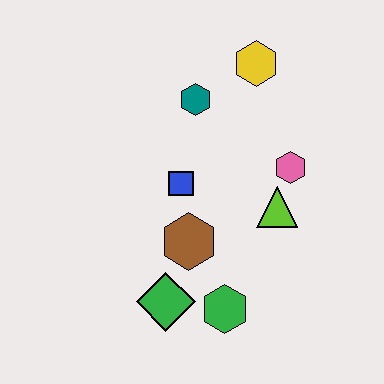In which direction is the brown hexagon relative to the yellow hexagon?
The brown hexagon is below the yellow hexagon.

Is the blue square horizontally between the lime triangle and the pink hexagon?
No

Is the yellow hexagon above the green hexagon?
Yes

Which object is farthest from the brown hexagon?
The yellow hexagon is farthest from the brown hexagon.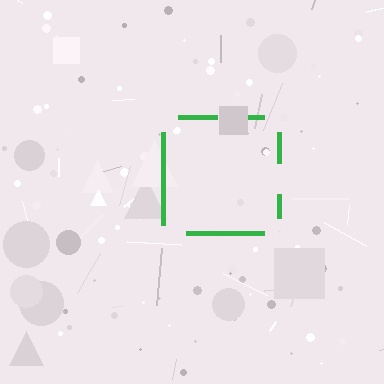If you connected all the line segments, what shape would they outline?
They would outline a square.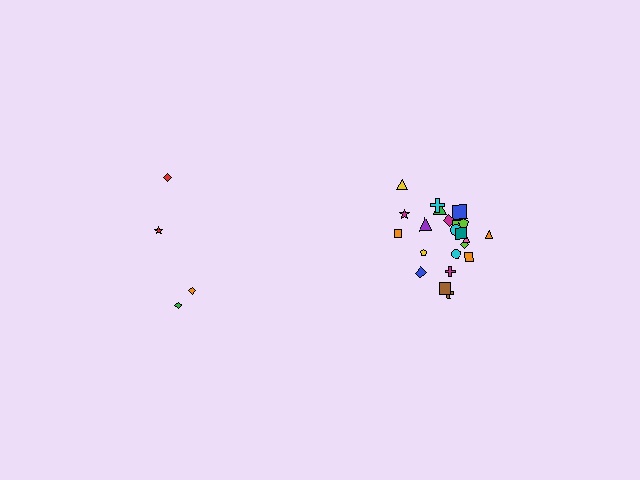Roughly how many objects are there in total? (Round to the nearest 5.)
Roughly 25 objects in total.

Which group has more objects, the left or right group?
The right group.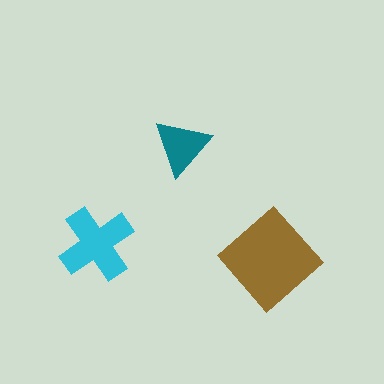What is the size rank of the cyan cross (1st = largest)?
2nd.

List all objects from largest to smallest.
The brown diamond, the cyan cross, the teal triangle.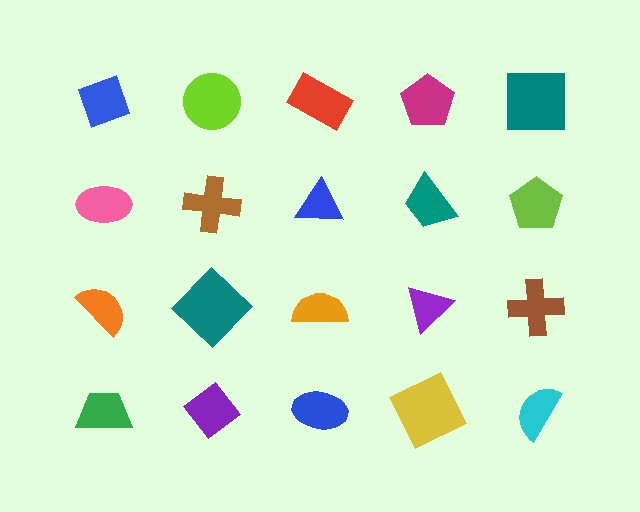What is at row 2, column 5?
A lime pentagon.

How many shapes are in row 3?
5 shapes.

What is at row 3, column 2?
A teal diamond.